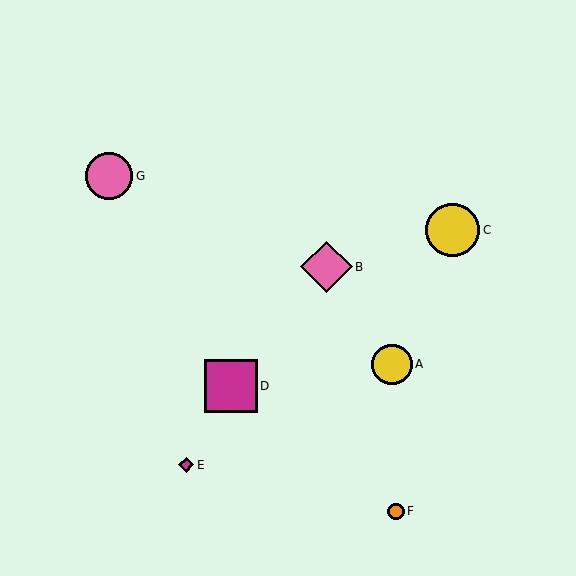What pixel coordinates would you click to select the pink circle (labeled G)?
Click at (109, 176) to select the pink circle G.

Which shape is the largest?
The yellow circle (labeled C) is the largest.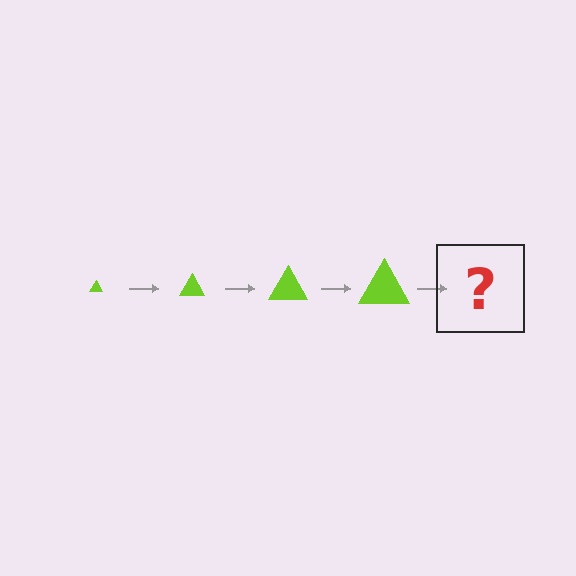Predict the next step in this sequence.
The next step is a lime triangle, larger than the previous one.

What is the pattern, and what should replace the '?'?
The pattern is that the triangle gets progressively larger each step. The '?' should be a lime triangle, larger than the previous one.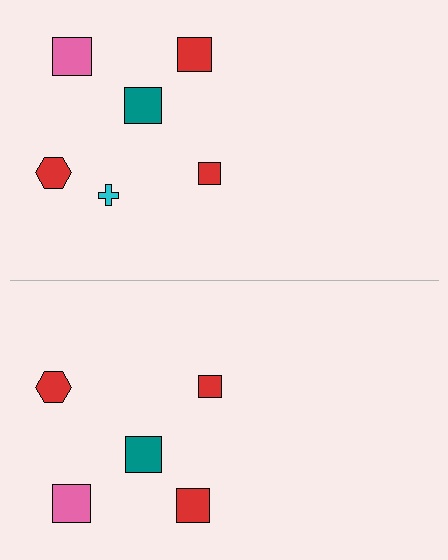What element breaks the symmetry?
A cyan cross is missing from the bottom side.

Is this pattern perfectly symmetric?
No, the pattern is not perfectly symmetric. A cyan cross is missing from the bottom side.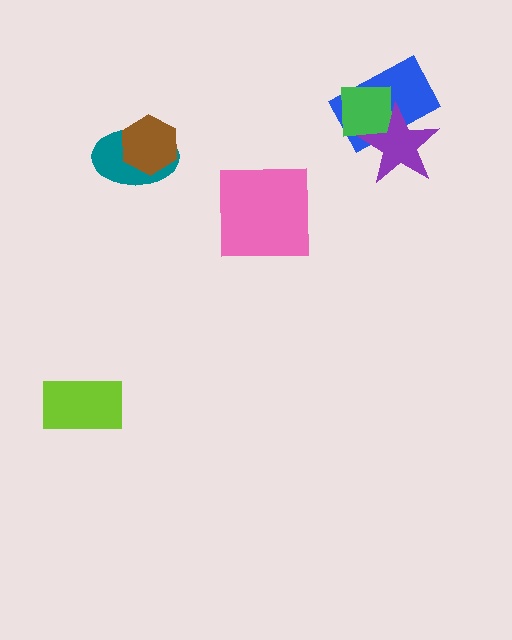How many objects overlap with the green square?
2 objects overlap with the green square.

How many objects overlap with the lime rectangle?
0 objects overlap with the lime rectangle.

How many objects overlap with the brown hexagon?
1 object overlaps with the brown hexagon.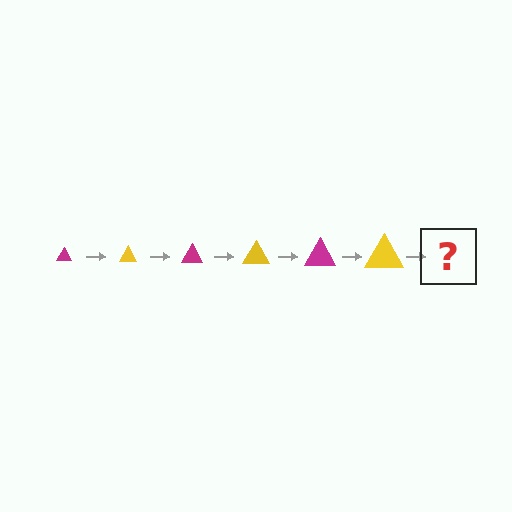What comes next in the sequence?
The next element should be a magenta triangle, larger than the previous one.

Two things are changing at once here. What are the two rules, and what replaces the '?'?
The two rules are that the triangle grows larger each step and the color cycles through magenta and yellow. The '?' should be a magenta triangle, larger than the previous one.